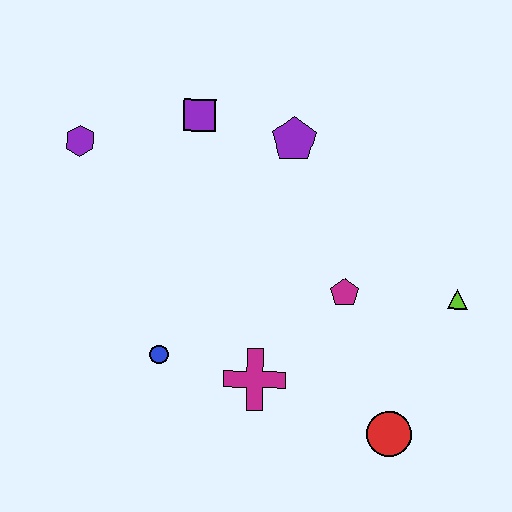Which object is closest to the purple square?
The purple pentagon is closest to the purple square.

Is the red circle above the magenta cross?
No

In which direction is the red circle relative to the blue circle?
The red circle is to the right of the blue circle.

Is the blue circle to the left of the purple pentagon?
Yes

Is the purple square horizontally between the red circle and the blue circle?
Yes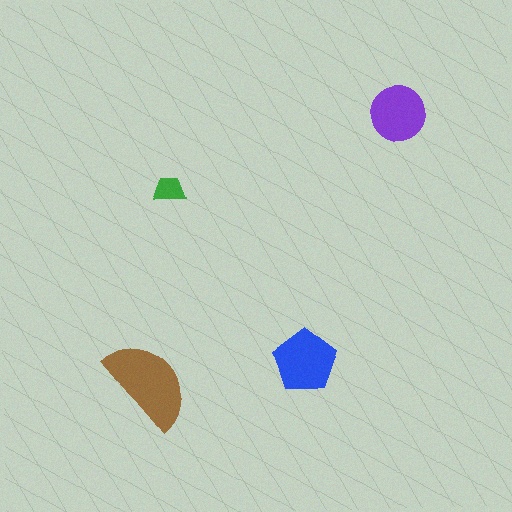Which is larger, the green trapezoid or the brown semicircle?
The brown semicircle.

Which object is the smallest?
The green trapezoid.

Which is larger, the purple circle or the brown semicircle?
The brown semicircle.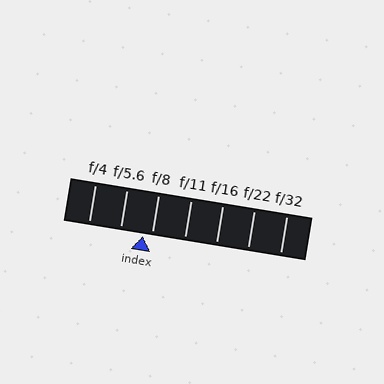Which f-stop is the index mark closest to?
The index mark is closest to f/8.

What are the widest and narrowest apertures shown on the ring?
The widest aperture shown is f/4 and the narrowest is f/32.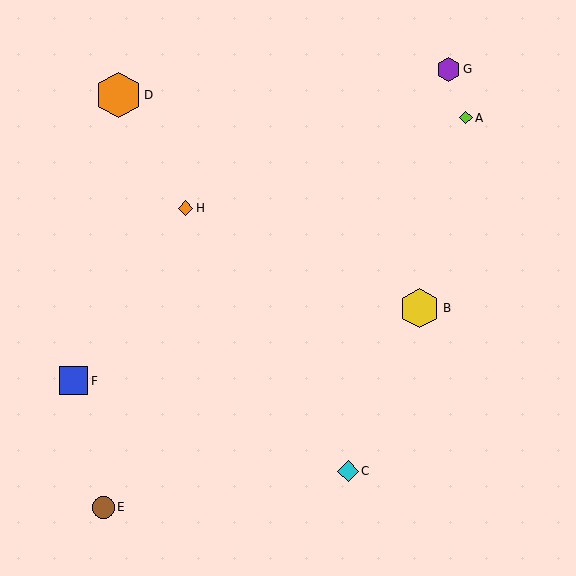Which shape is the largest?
The orange hexagon (labeled D) is the largest.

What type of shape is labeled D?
Shape D is an orange hexagon.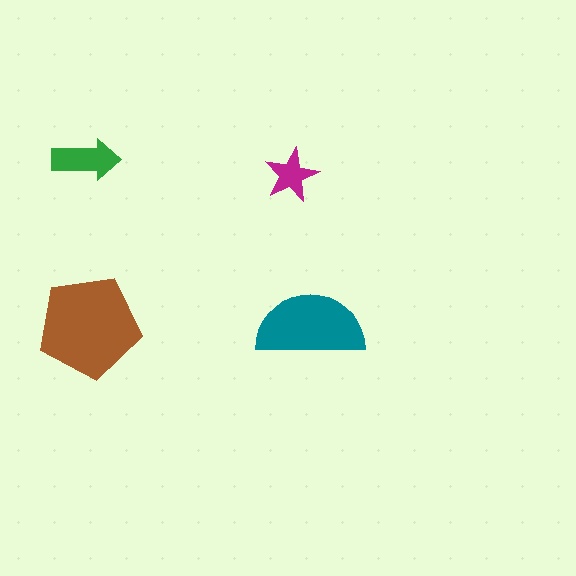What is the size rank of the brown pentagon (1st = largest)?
1st.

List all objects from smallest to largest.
The magenta star, the green arrow, the teal semicircle, the brown pentagon.